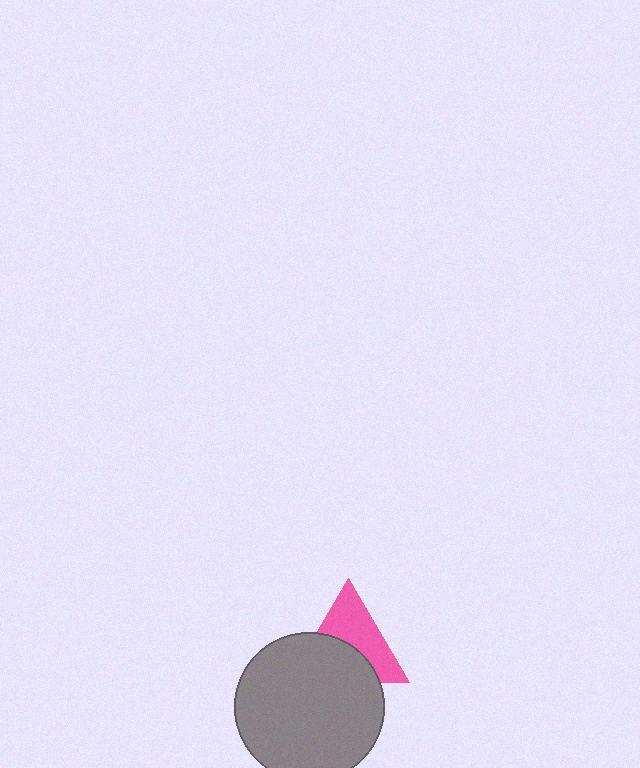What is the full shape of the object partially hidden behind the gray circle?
The partially hidden object is a pink triangle.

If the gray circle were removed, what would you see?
You would see the complete pink triangle.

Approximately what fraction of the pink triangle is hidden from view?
Roughly 47% of the pink triangle is hidden behind the gray circle.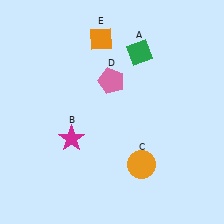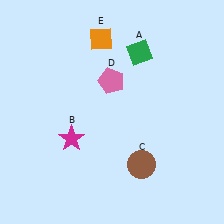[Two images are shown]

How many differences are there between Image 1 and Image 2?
There is 1 difference between the two images.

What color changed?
The circle (C) changed from orange in Image 1 to brown in Image 2.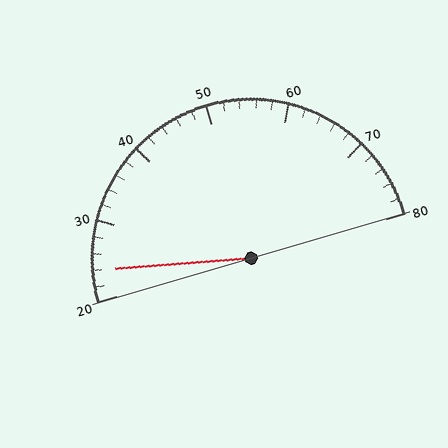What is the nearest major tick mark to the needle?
The nearest major tick mark is 20.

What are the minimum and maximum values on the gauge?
The gauge ranges from 20 to 80.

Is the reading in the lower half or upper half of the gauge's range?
The reading is in the lower half of the range (20 to 80).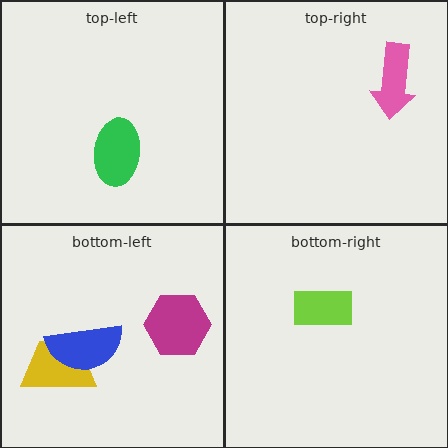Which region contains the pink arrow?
The top-right region.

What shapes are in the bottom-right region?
The lime rectangle.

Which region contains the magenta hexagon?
The bottom-left region.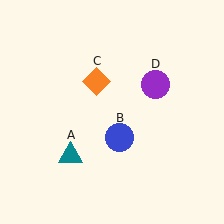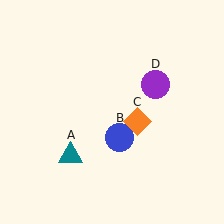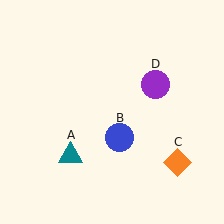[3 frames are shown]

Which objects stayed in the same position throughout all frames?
Teal triangle (object A) and blue circle (object B) and purple circle (object D) remained stationary.